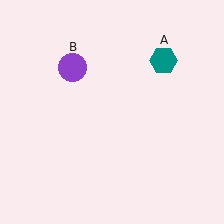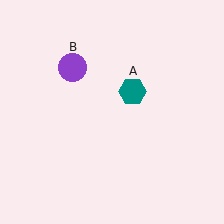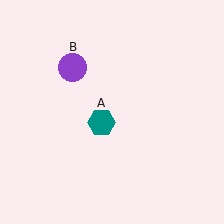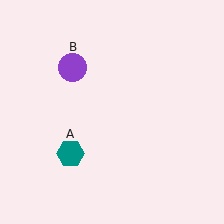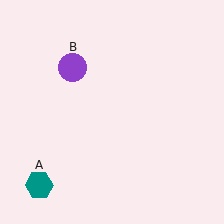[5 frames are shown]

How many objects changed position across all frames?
1 object changed position: teal hexagon (object A).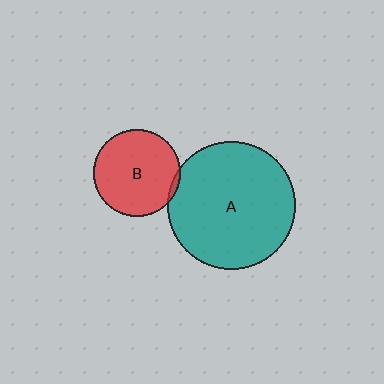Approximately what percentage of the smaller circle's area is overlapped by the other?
Approximately 5%.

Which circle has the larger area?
Circle A (teal).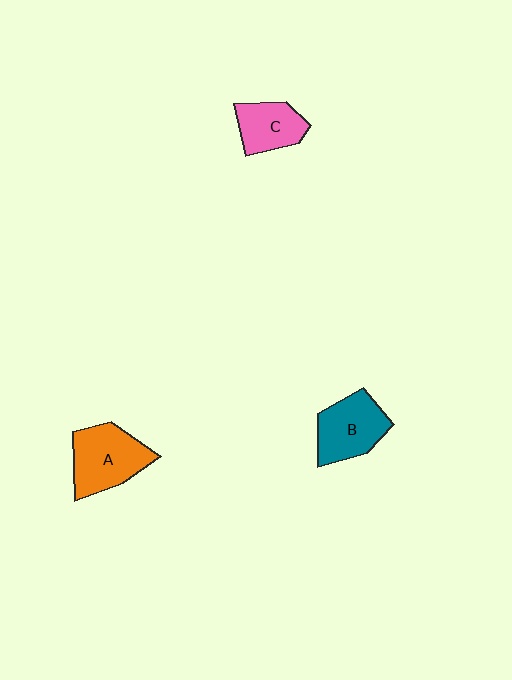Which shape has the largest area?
Shape A (orange).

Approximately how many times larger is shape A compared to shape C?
Approximately 1.4 times.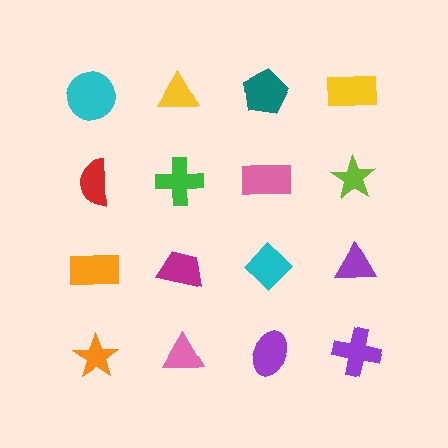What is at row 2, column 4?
A lime star.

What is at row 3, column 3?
A cyan diamond.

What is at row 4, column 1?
An orange star.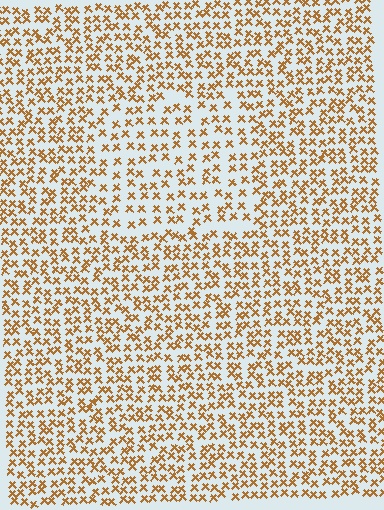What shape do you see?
I see a rectangle.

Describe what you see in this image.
The image contains small brown elements arranged at two different densities. A rectangle-shaped region is visible where the elements are less densely packed than the surrounding area.